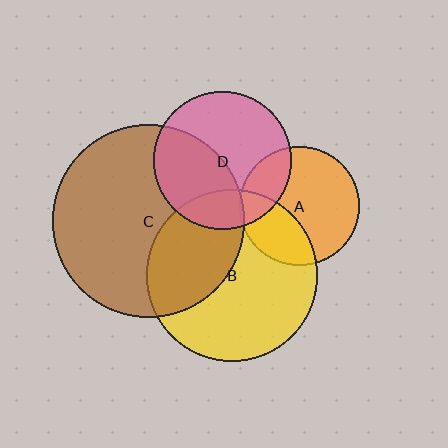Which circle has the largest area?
Circle C (brown).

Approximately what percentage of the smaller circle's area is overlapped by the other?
Approximately 5%.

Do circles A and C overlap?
Yes.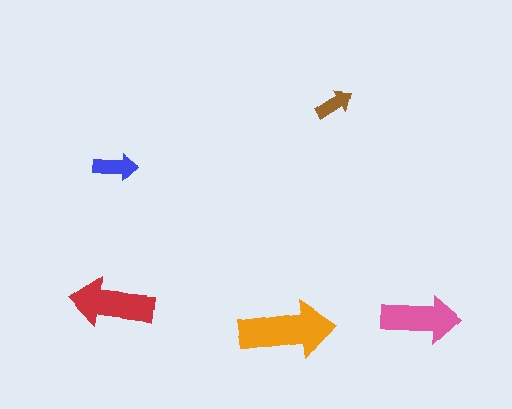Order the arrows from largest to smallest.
the orange one, the red one, the pink one, the blue one, the brown one.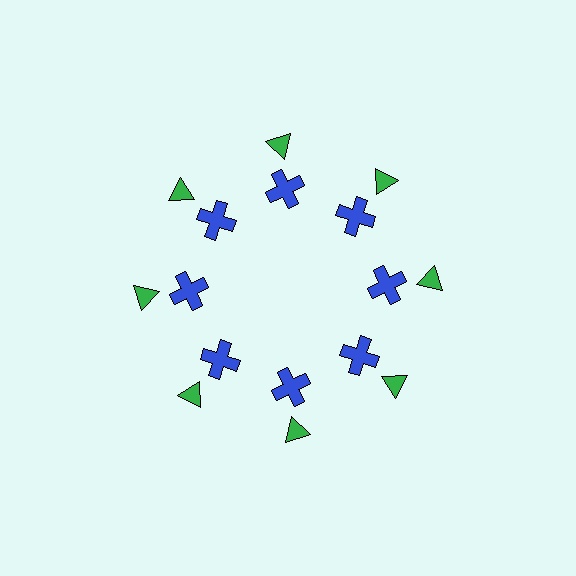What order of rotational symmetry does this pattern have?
This pattern has 8-fold rotational symmetry.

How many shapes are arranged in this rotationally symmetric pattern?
There are 16 shapes, arranged in 8 groups of 2.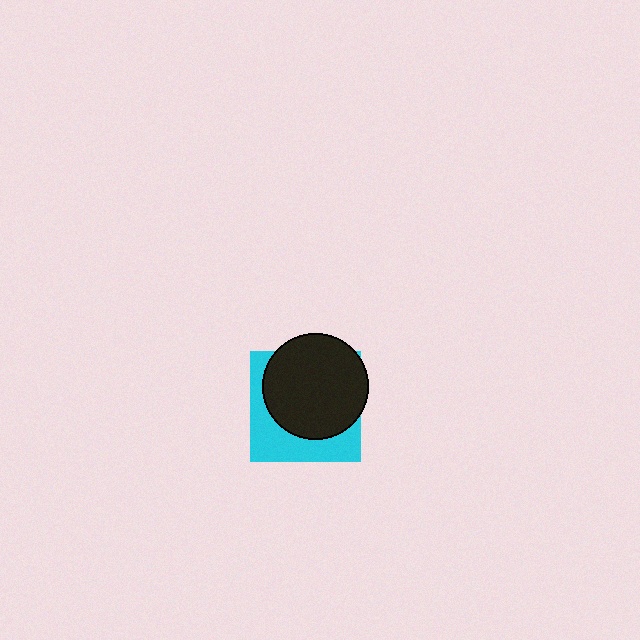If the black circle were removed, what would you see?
You would see the complete cyan square.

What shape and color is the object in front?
The object in front is a black circle.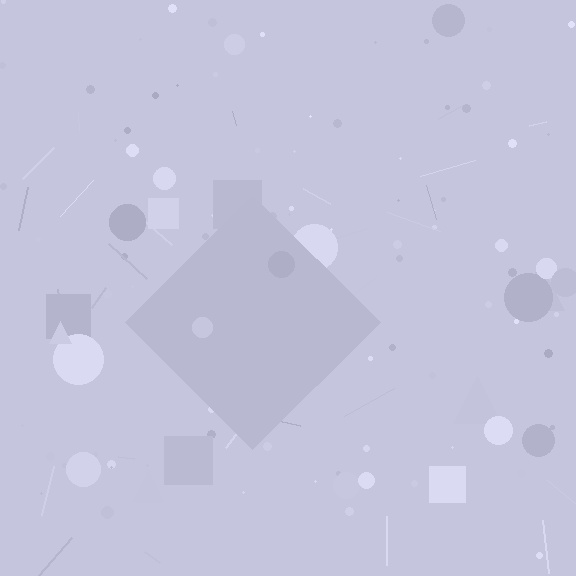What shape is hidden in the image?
A diamond is hidden in the image.